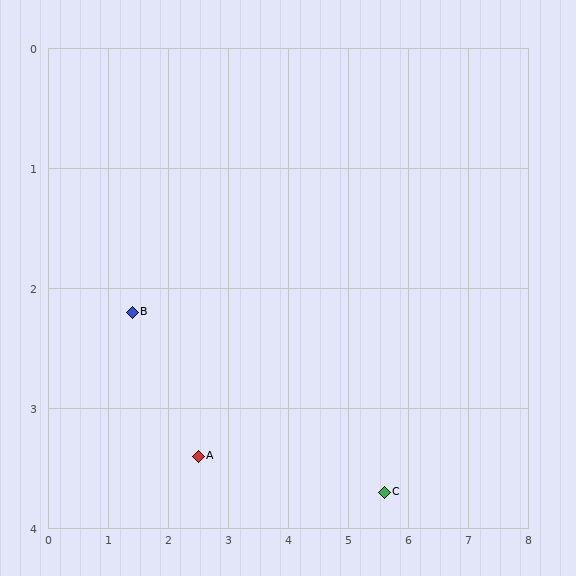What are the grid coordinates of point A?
Point A is at approximately (2.5, 3.4).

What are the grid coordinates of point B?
Point B is at approximately (1.4, 2.2).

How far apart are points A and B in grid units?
Points A and B are about 1.6 grid units apart.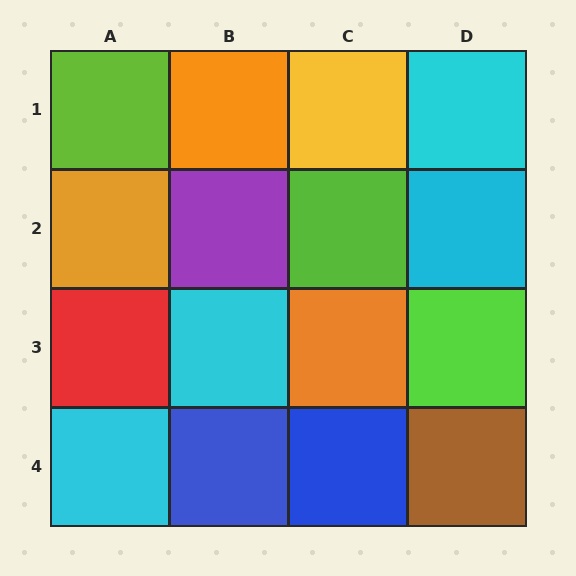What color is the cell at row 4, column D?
Brown.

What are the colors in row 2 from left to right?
Orange, purple, lime, cyan.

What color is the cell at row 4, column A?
Cyan.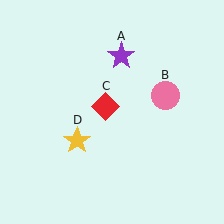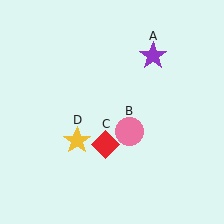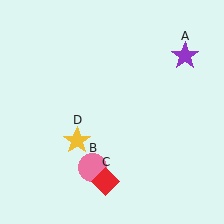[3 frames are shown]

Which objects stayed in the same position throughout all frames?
Yellow star (object D) remained stationary.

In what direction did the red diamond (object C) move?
The red diamond (object C) moved down.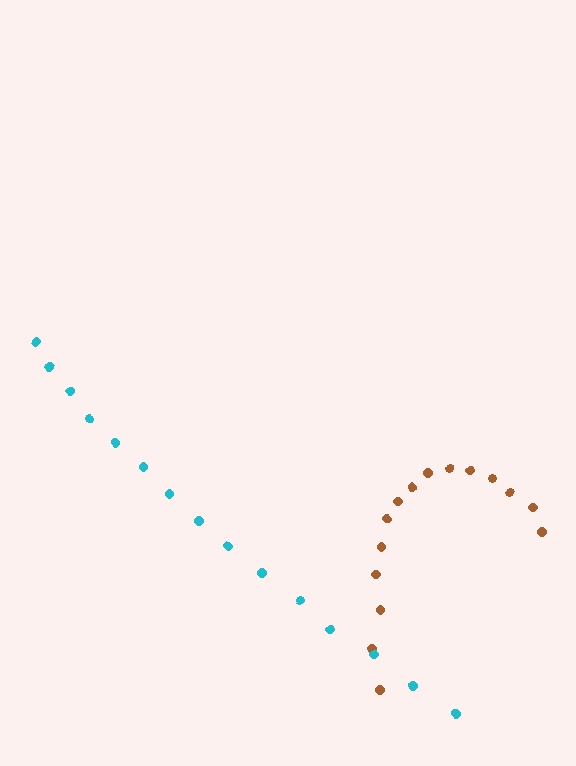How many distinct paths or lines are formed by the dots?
There are 2 distinct paths.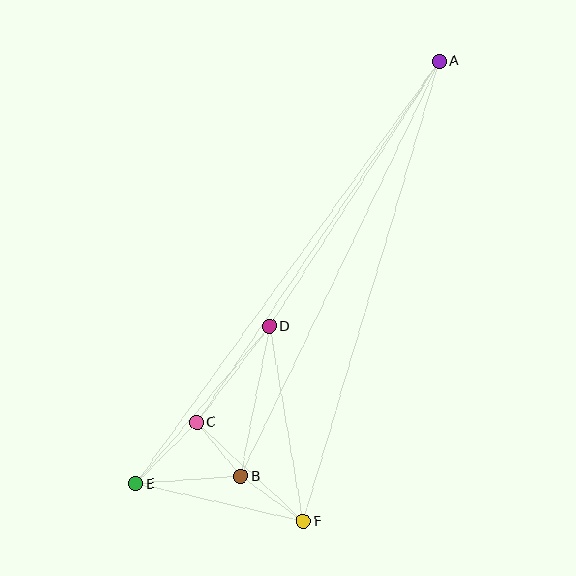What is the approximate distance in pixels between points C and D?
The distance between C and D is approximately 120 pixels.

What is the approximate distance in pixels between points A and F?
The distance between A and F is approximately 479 pixels.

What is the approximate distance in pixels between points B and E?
The distance between B and E is approximately 105 pixels.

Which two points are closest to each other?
Points B and C are closest to each other.